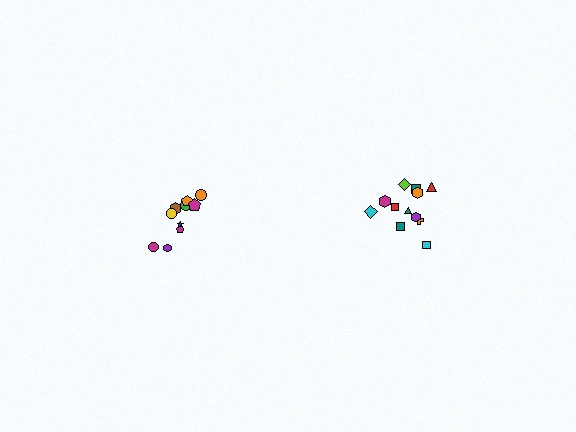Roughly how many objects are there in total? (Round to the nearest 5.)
Roughly 20 objects in total.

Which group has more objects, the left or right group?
The right group.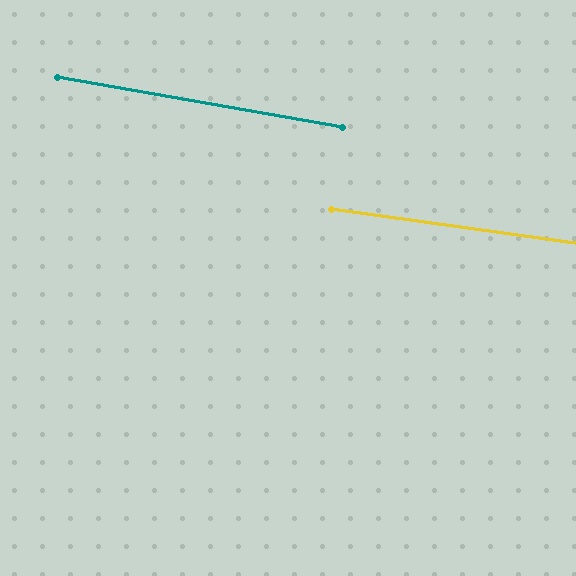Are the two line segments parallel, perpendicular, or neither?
Parallel — their directions differ by only 1.9°.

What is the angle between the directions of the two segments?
Approximately 2 degrees.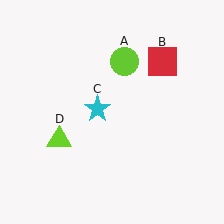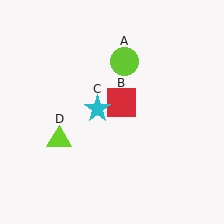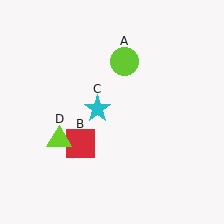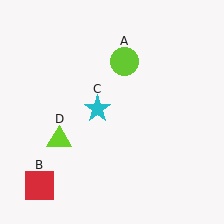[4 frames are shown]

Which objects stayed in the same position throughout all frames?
Lime circle (object A) and cyan star (object C) and lime triangle (object D) remained stationary.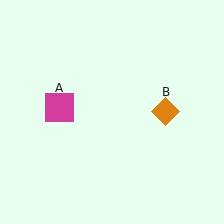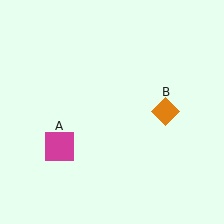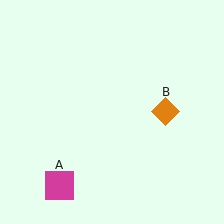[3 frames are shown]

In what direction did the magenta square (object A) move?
The magenta square (object A) moved down.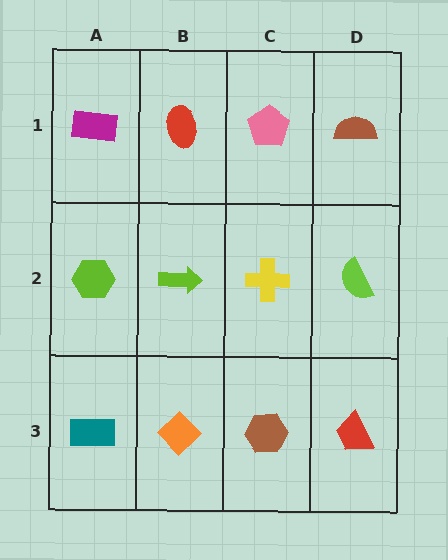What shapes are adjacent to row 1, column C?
A yellow cross (row 2, column C), a red ellipse (row 1, column B), a brown semicircle (row 1, column D).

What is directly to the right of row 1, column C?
A brown semicircle.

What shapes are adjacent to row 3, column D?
A lime semicircle (row 2, column D), a brown hexagon (row 3, column C).